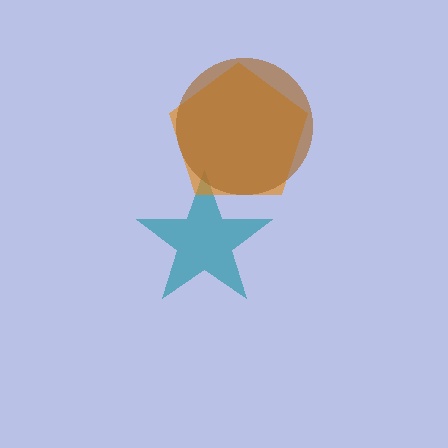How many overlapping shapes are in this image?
There are 3 overlapping shapes in the image.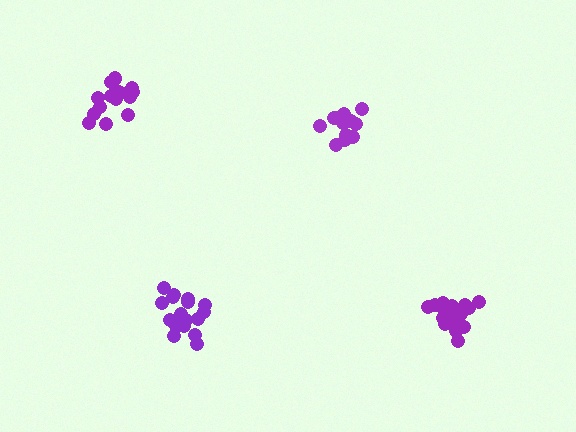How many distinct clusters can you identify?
There are 4 distinct clusters.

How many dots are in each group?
Group 1: 16 dots, Group 2: 18 dots, Group 3: 21 dots, Group 4: 16 dots (71 total).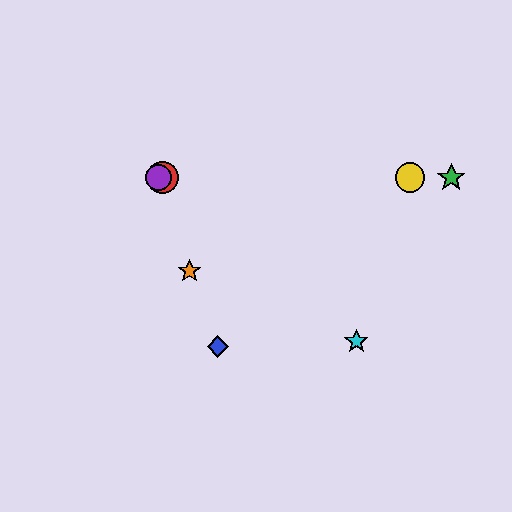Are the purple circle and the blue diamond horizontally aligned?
No, the purple circle is at y≈178 and the blue diamond is at y≈347.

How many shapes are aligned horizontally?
4 shapes (the red circle, the green star, the yellow circle, the purple circle) are aligned horizontally.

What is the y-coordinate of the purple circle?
The purple circle is at y≈178.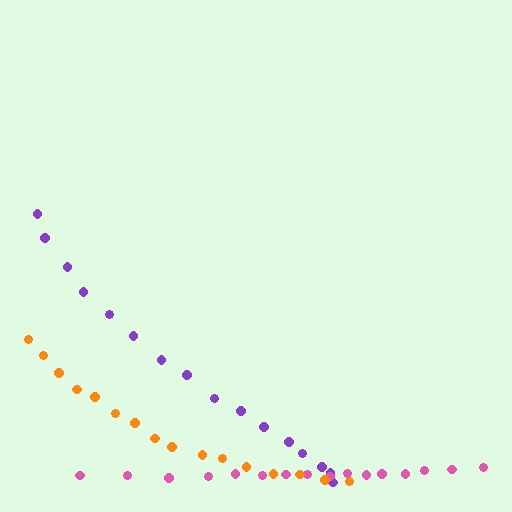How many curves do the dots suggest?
There are 3 distinct paths.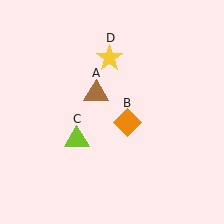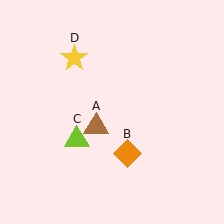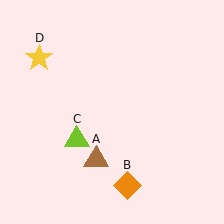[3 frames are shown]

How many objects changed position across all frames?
3 objects changed position: brown triangle (object A), orange diamond (object B), yellow star (object D).